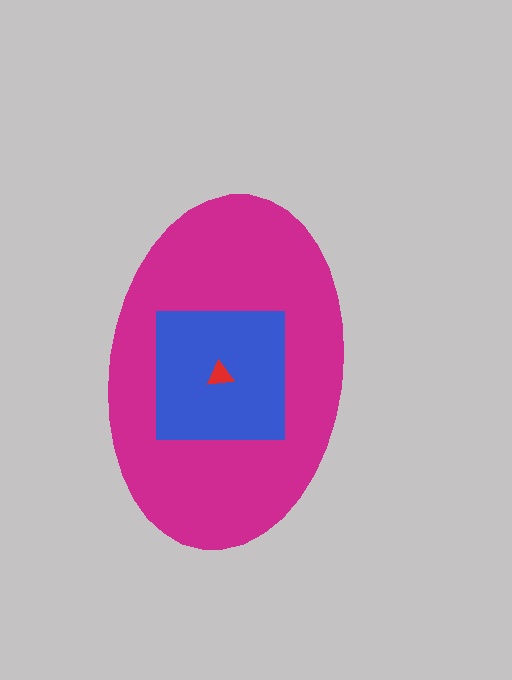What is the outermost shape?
The magenta ellipse.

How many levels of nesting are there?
3.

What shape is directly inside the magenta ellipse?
The blue square.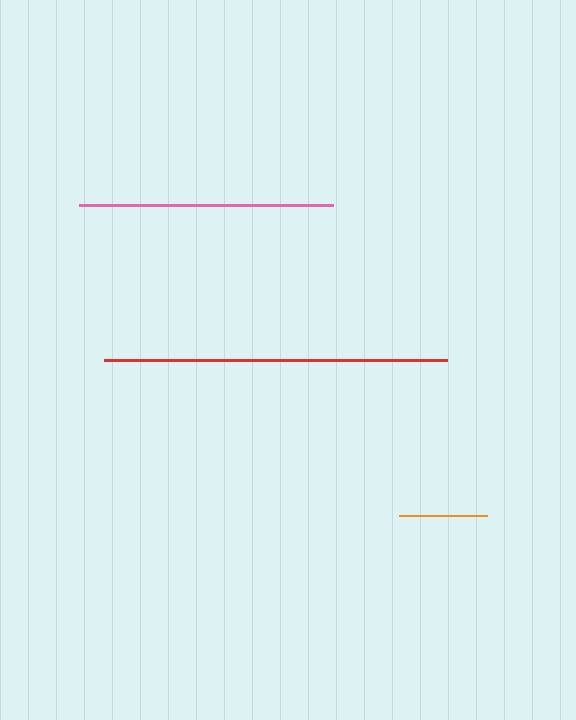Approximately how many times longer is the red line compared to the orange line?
The red line is approximately 3.9 times the length of the orange line.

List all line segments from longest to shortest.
From longest to shortest: red, pink, orange.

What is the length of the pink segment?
The pink segment is approximately 254 pixels long.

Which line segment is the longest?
The red line is the longest at approximately 343 pixels.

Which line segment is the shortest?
The orange line is the shortest at approximately 88 pixels.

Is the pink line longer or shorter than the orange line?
The pink line is longer than the orange line.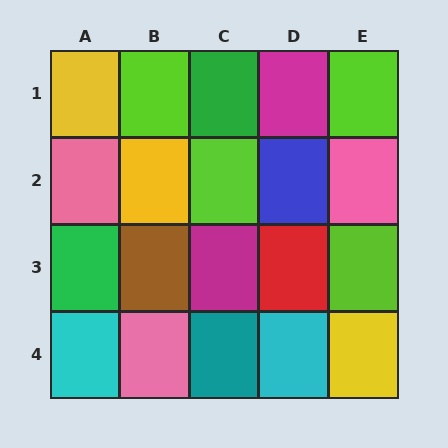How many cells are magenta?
2 cells are magenta.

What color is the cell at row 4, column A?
Cyan.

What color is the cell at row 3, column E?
Lime.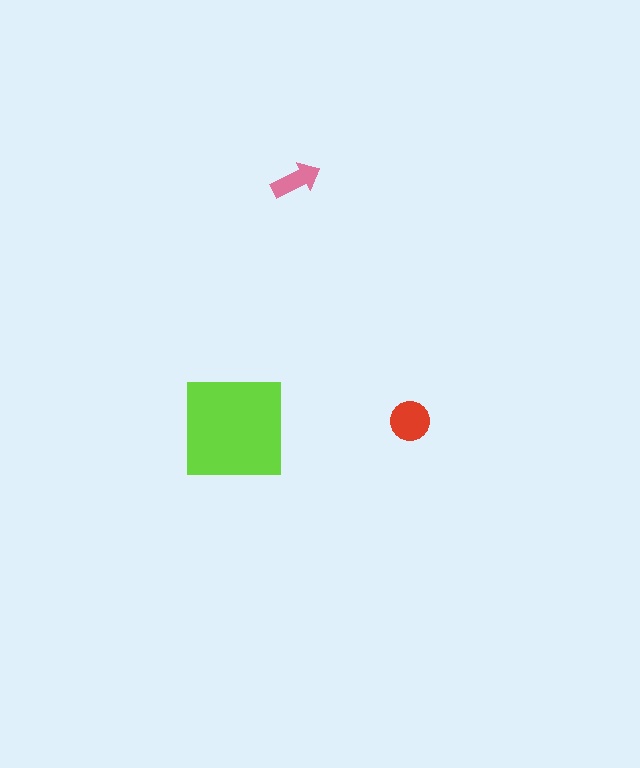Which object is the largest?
The lime square.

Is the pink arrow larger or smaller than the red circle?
Smaller.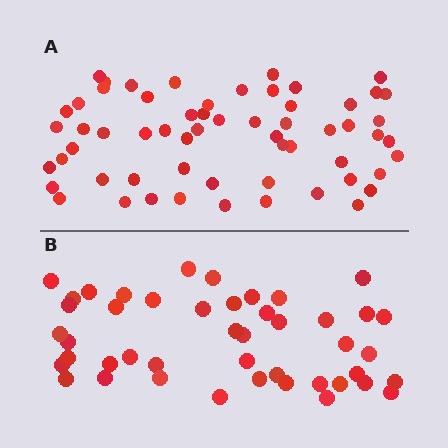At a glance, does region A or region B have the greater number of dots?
Region A (the top region) has more dots.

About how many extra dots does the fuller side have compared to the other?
Region A has approximately 15 more dots than region B.